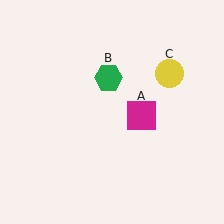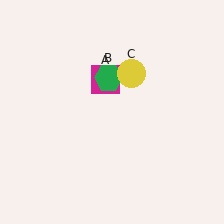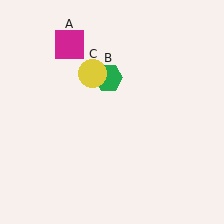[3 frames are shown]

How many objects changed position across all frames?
2 objects changed position: magenta square (object A), yellow circle (object C).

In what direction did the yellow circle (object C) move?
The yellow circle (object C) moved left.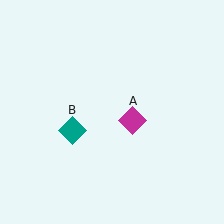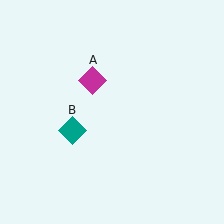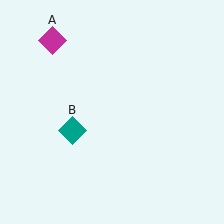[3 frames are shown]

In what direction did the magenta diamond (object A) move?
The magenta diamond (object A) moved up and to the left.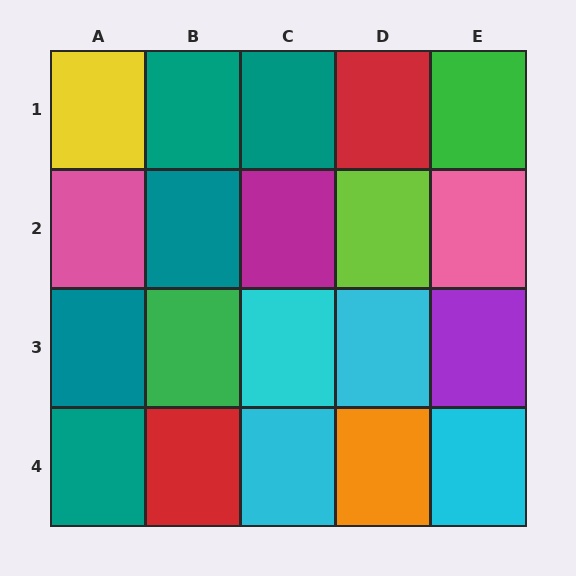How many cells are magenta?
1 cell is magenta.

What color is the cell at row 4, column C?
Cyan.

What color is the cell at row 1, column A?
Yellow.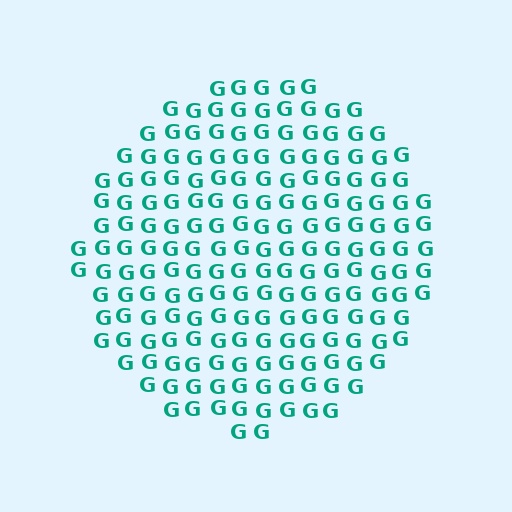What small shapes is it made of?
It is made of small letter G's.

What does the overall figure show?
The overall figure shows a circle.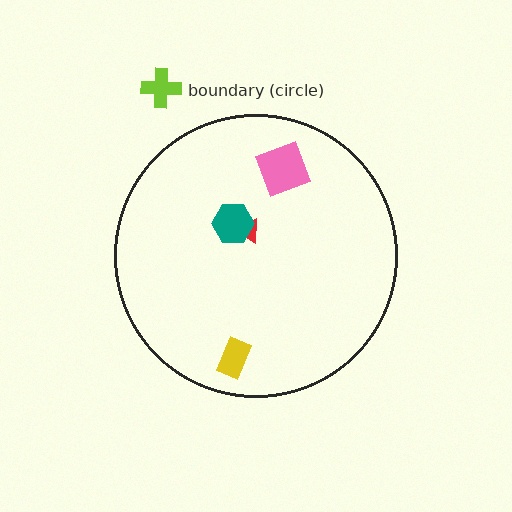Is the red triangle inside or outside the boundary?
Inside.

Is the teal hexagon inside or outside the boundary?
Inside.